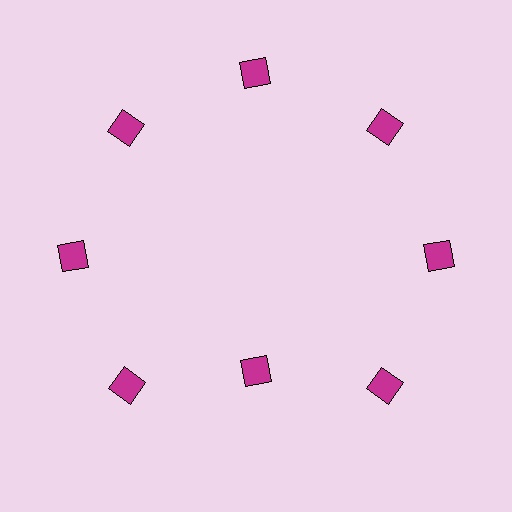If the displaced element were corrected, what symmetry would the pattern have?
It would have 8-fold rotational symmetry — the pattern would map onto itself every 45 degrees.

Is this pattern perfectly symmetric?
No. The 8 magenta diamonds are arranged in a ring, but one element near the 6 o'clock position is pulled inward toward the center, breaking the 8-fold rotational symmetry.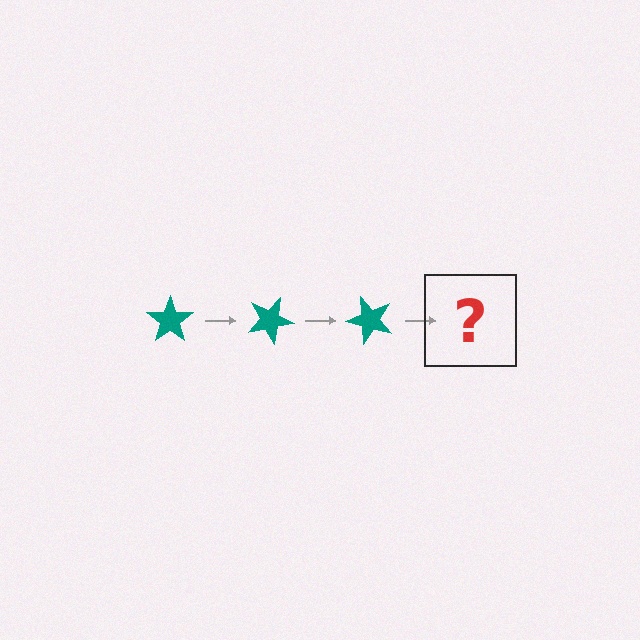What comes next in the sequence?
The next element should be a teal star rotated 75 degrees.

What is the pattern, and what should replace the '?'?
The pattern is that the star rotates 25 degrees each step. The '?' should be a teal star rotated 75 degrees.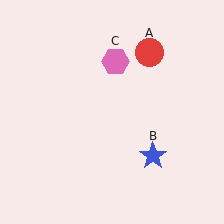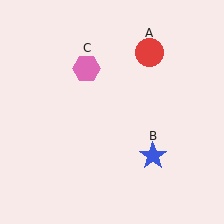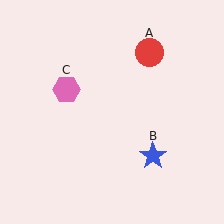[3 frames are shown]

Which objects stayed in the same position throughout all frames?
Red circle (object A) and blue star (object B) remained stationary.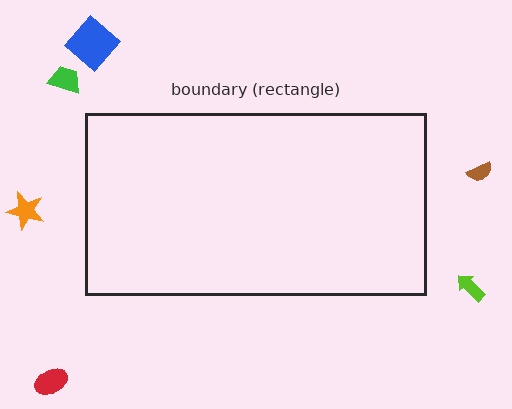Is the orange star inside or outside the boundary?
Outside.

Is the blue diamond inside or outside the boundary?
Outside.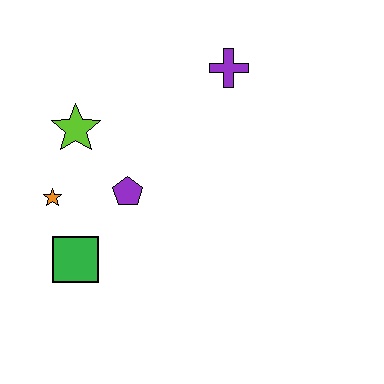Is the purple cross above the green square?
Yes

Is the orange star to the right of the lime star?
No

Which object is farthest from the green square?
The purple cross is farthest from the green square.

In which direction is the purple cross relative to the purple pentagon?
The purple cross is above the purple pentagon.